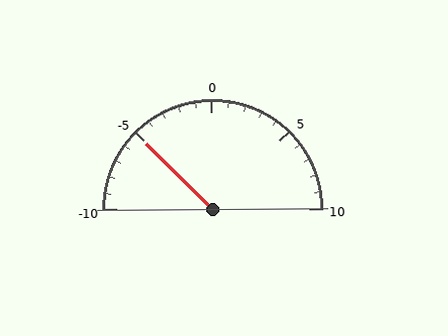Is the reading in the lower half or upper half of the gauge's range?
The reading is in the lower half of the range (-10 to 10).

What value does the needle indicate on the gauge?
The needle indicates approximately -5.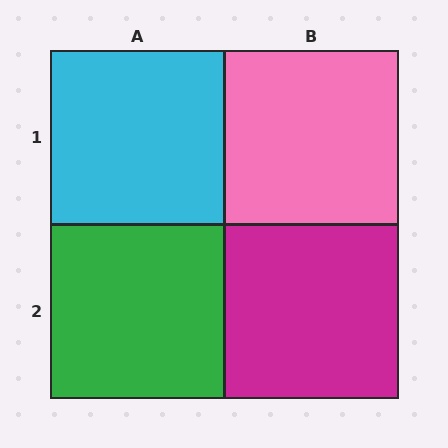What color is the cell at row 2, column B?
Magenta.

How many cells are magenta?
1 cell is magenta.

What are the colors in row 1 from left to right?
Cyan, pink.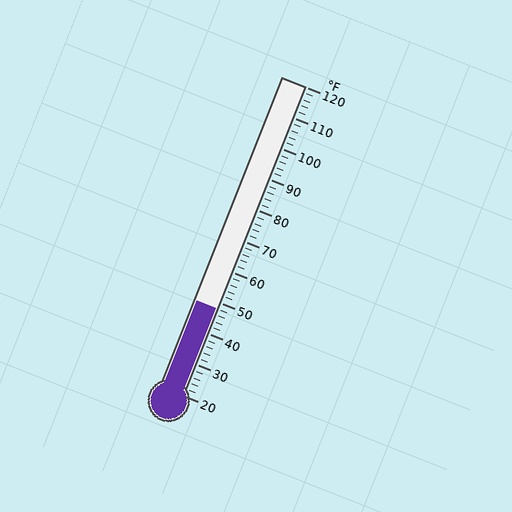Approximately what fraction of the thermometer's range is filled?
The thermometer is filled to approximately 30% of its range.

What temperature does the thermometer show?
The thermometer shows approximately 48°F.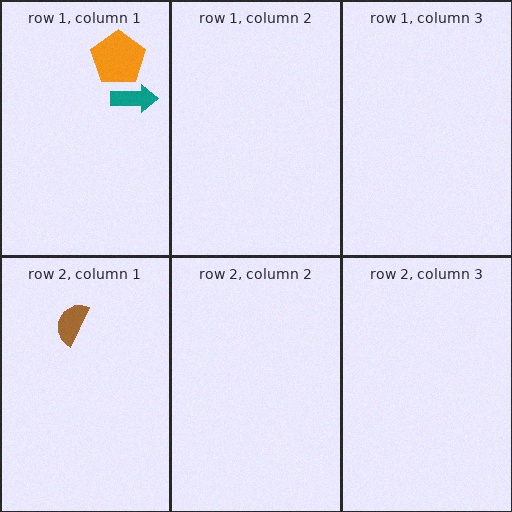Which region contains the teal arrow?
The row 1, column 1 region.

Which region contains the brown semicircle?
The row 2, column 1 region.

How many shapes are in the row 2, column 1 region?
1.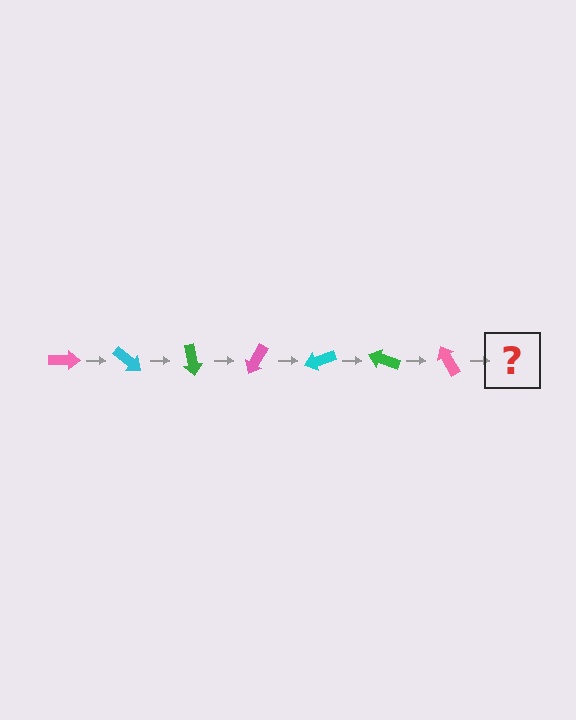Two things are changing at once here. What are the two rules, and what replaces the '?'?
The two rules are that it rotates 40 degrees each step and the color cycles through pink, cyan, and green. The '?' should be a cyan arrow, rotated 280 degrees from the start.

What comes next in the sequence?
The next element should be a cyan arrow, rotated 280 degrees from the start.